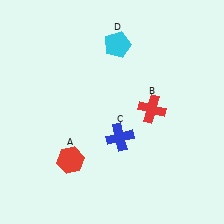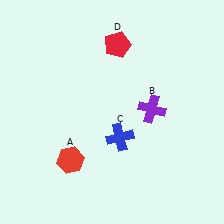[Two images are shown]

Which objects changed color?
B changed from red to purple. D changed from cyan to red.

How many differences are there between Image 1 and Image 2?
There are 2 differences between the two images.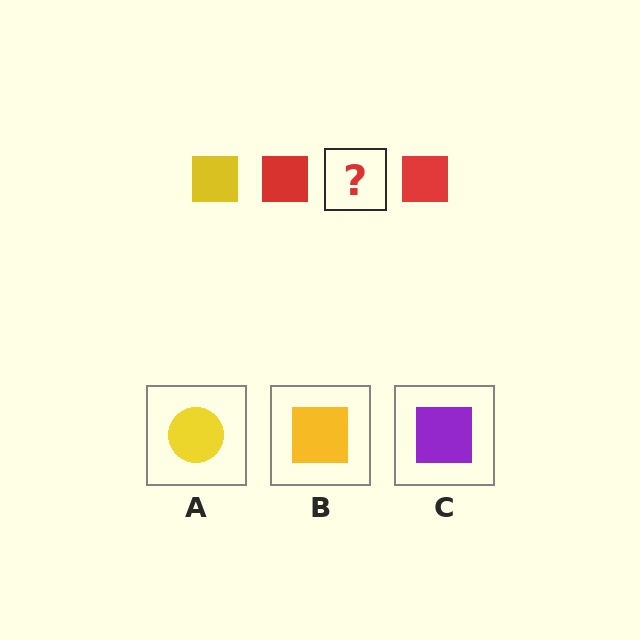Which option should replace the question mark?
Option B.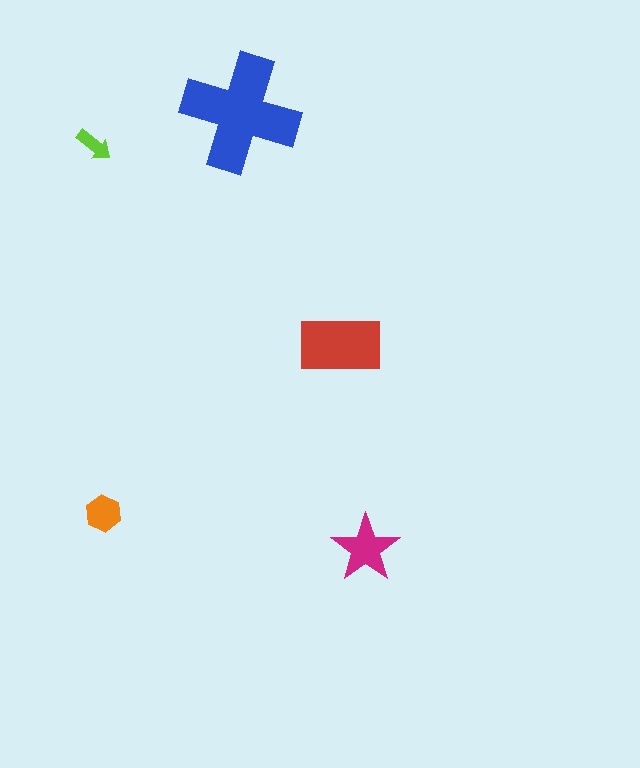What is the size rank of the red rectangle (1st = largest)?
2nd.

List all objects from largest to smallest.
The blue cross, the red rectangle, the magenta star, the orange hexagon, the lime arrow.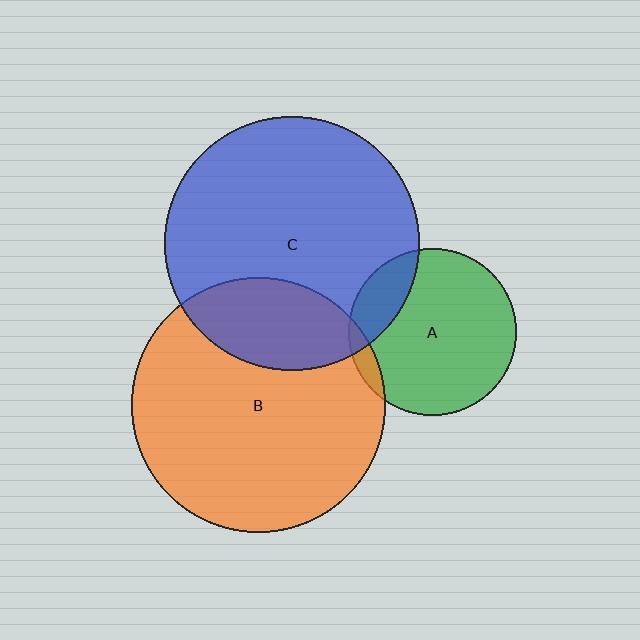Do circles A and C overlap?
Yes.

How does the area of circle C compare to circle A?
Approximately 2.3 times.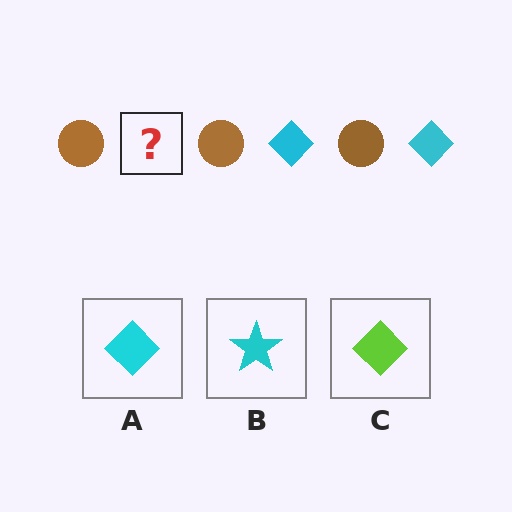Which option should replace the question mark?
Option A.